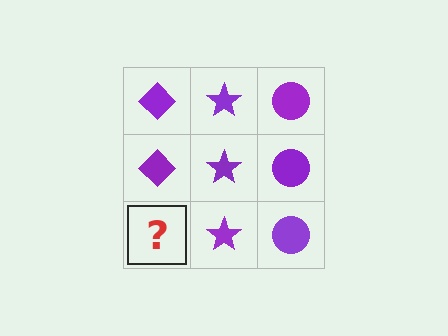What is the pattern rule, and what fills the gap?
The rule is that each column has a consistent shape. The gap should be filled with a purple diamond.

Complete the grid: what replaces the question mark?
The question mark should be replaced with a purple diamond.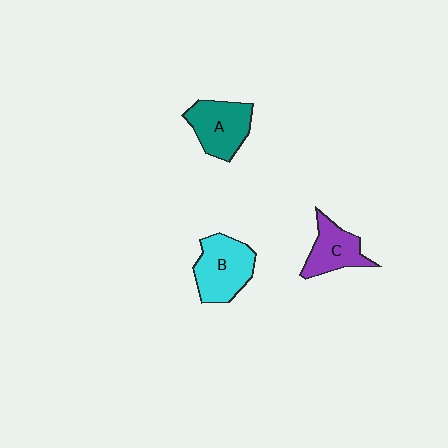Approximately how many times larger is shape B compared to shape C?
Approximately 1.3 times.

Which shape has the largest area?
Shape B (cyan).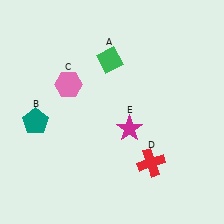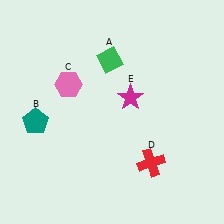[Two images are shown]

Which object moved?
The magenta star (E) moved up.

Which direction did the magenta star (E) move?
The magenta star (E) moved up.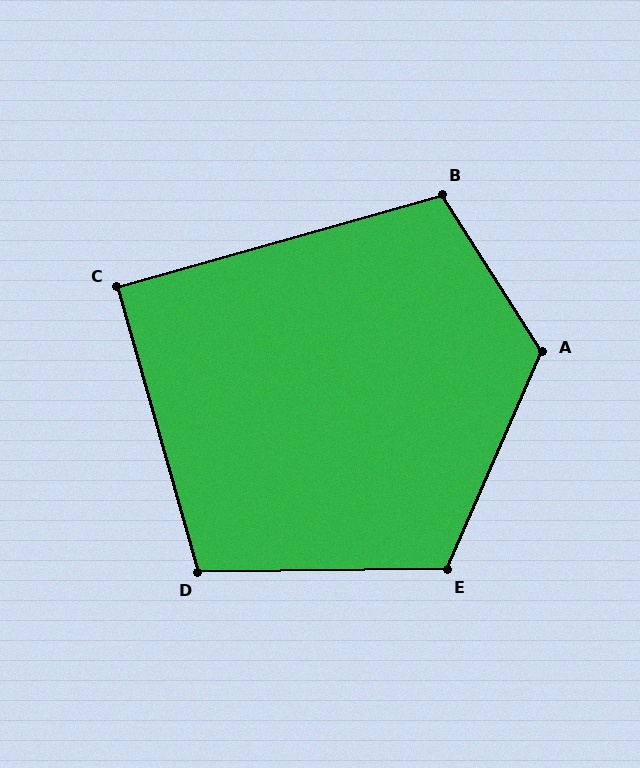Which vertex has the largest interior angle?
A, at approximately 124 degrees.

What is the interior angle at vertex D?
Approximately 105 degrees (obtuse).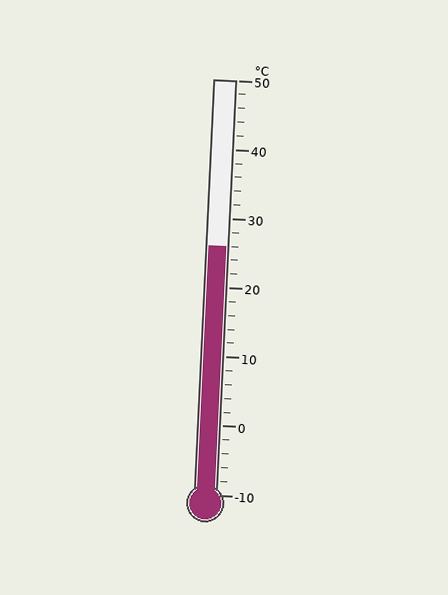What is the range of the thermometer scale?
The thermometer scale ranges from -10°C to 50°C.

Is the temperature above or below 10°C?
The temperature is above 10°C.